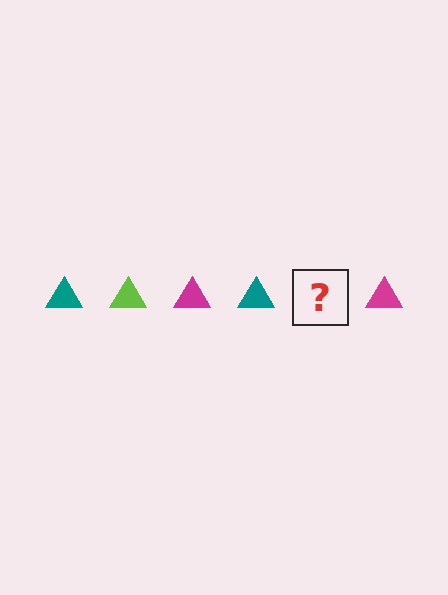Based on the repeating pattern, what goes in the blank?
The blank should be a lime triangle.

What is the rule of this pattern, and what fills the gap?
The rule is that the pattern cycles through teal, lime, magenta triangles. The gap should be filled with a lime triangle.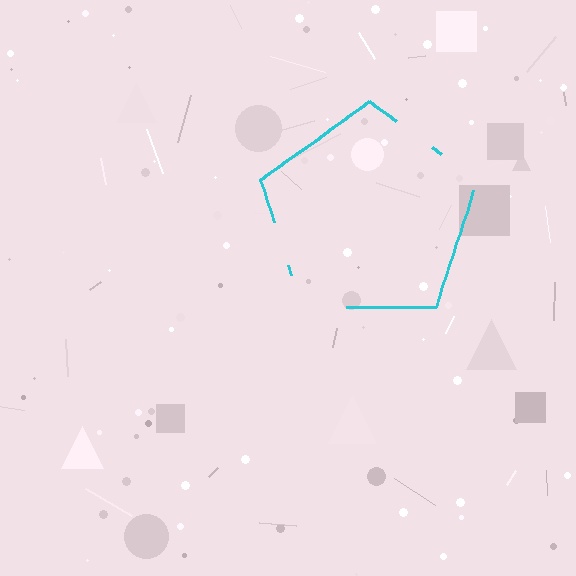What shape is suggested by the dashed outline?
The dashed outline suggests a pentagon.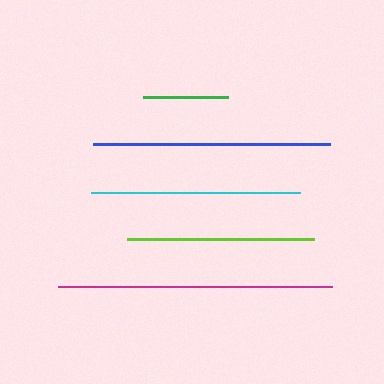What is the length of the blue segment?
The blue segment is approximately 237 pixels long.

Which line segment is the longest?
The magenta line is the longest at approximately 274 pixels.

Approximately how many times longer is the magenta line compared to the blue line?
The magenta line is approximately 1.2 times the length of the blue line.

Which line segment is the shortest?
The green line is the shortest at approximately 85 pixels.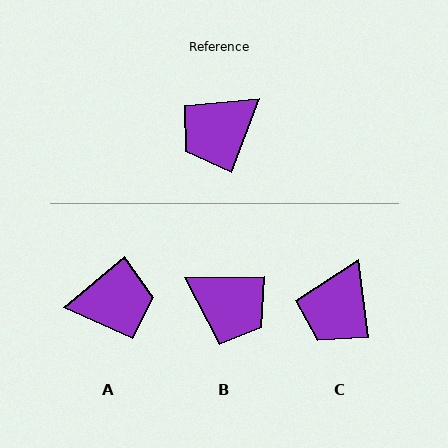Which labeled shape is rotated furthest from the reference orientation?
A, about 151 degrees away.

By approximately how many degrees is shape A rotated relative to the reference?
Approximately 151 degrees counter-clockwise.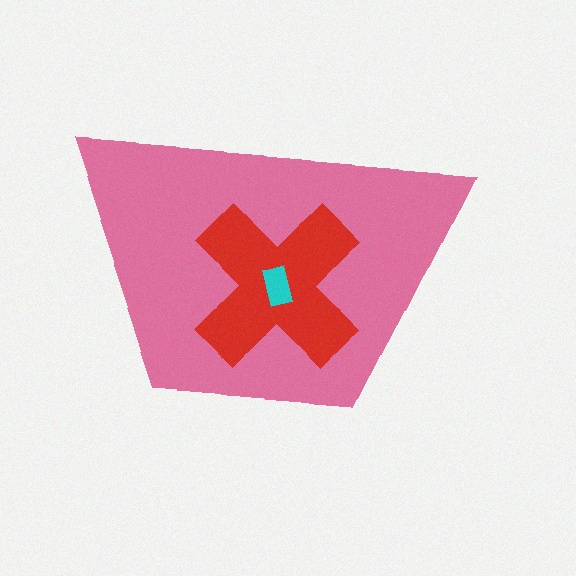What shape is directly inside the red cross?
The cyan rectangle.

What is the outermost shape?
The pink trapezoid.